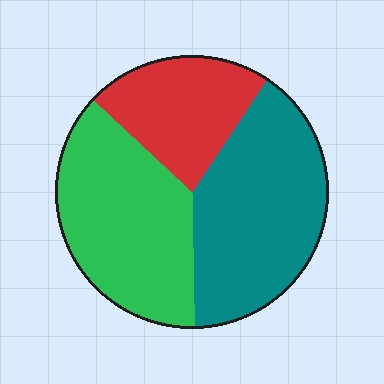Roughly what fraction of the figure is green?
Green covers roughly 35% of the figure.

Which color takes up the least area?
Red, at roughly 25%.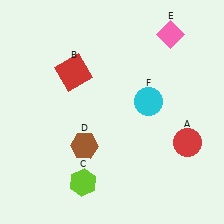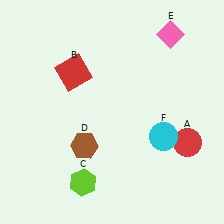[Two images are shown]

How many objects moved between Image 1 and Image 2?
1 object moved between the two images.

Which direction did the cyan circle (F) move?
The cyan circle (F) moved down.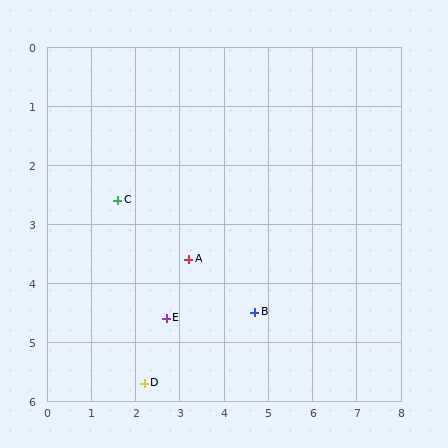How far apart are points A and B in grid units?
Points A and B are about 1.7 grid units apart.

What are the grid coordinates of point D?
Point D is at approximately (2.2, 5.7).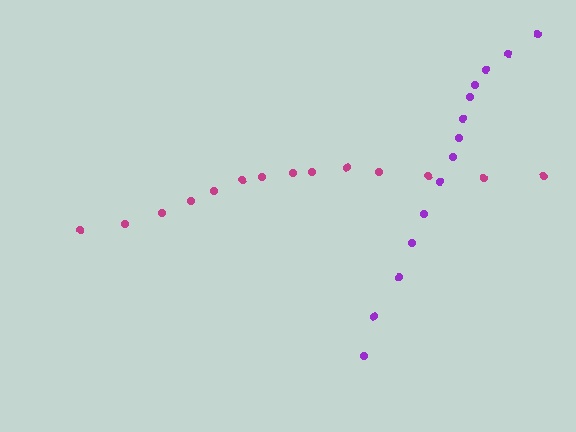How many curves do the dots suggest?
There are 2 distinct paths.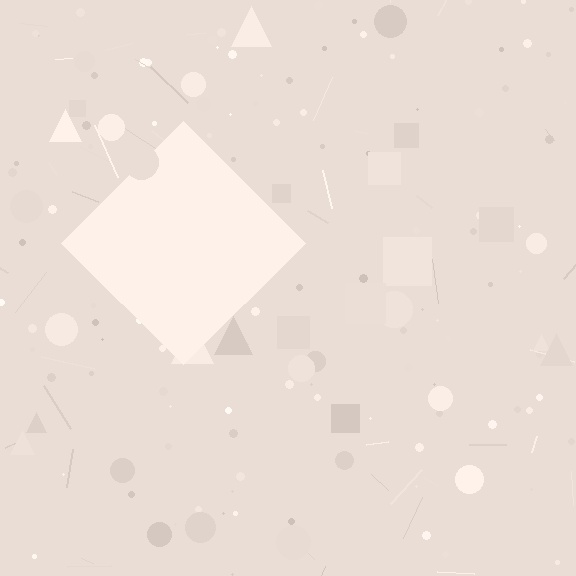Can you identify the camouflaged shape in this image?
The camouflaged shape is a diamond.